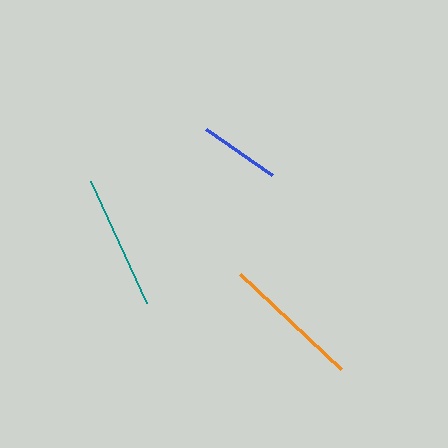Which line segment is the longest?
The orange line is the longest at approximately 139 pixels.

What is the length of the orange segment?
The orange segment is approximately 139 pixels long.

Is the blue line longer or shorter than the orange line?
The orange line is longer than the blue line.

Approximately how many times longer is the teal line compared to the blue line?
The teal line is approximately 1.7 times the length of the blue line.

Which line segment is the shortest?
The blue line is the shortest at approximately 80 pixels.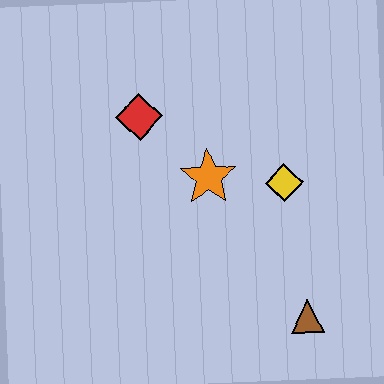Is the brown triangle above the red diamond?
No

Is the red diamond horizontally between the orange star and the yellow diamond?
No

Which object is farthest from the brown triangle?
The red diamond is farthest from the brown triangle.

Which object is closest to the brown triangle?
The yellow diamond is closest to the brown triangle.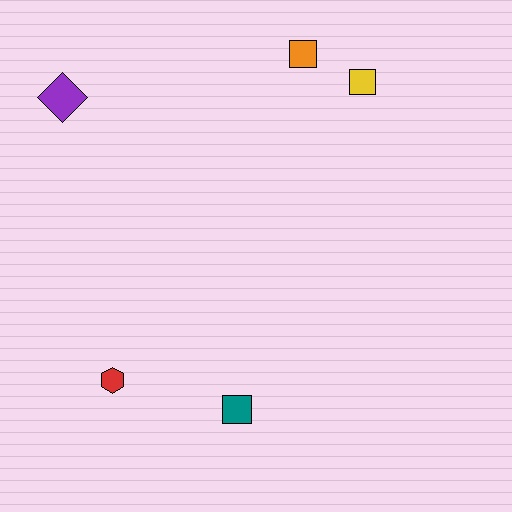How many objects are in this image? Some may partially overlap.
There are 5 objects.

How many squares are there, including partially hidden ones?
There are 3 squares.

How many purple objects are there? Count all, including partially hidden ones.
There is 1 purple object.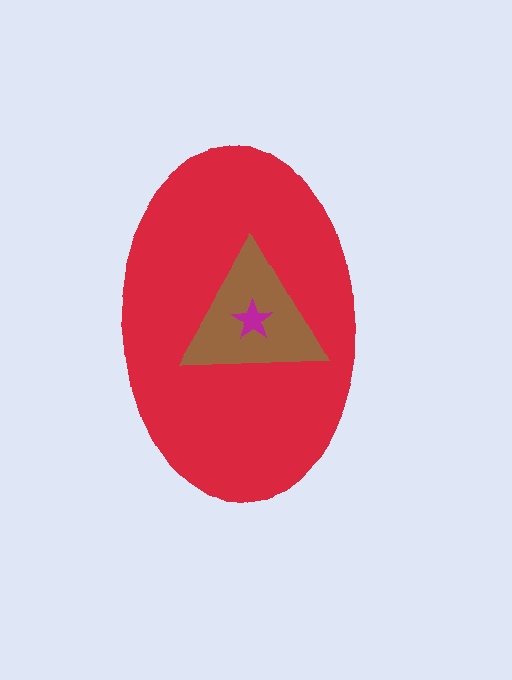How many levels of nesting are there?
3.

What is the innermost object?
The magenta star.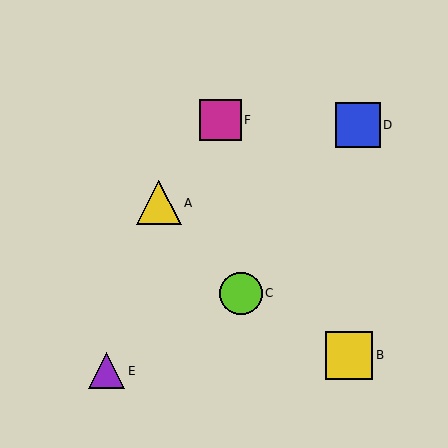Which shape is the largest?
The yellow square (labeled B) is the largest.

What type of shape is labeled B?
Shape B is a yellow square.